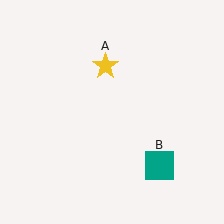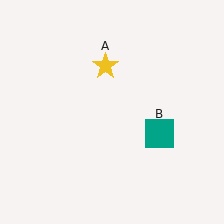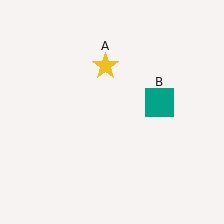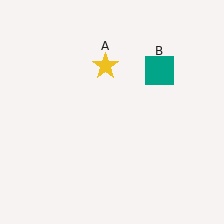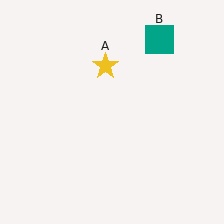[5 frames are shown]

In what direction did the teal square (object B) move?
The teal square (object B) moved up.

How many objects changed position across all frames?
1 object changed position: teal square (object B).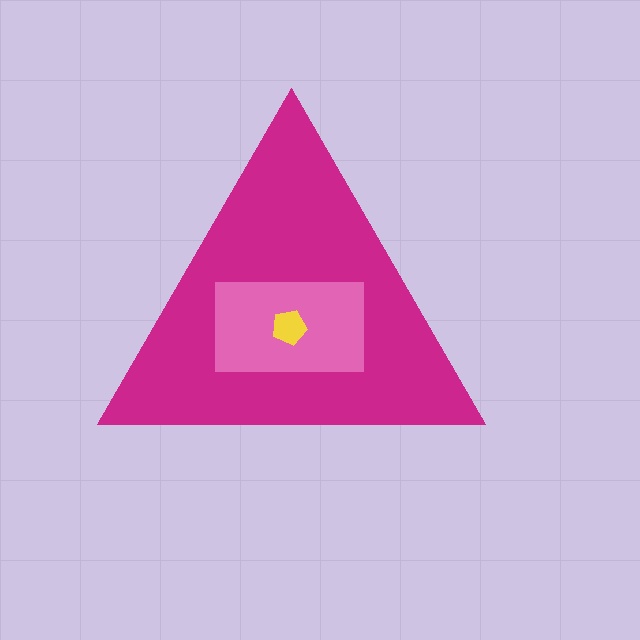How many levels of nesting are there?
3.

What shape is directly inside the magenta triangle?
The pink rectangle.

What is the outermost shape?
The magenta triangle.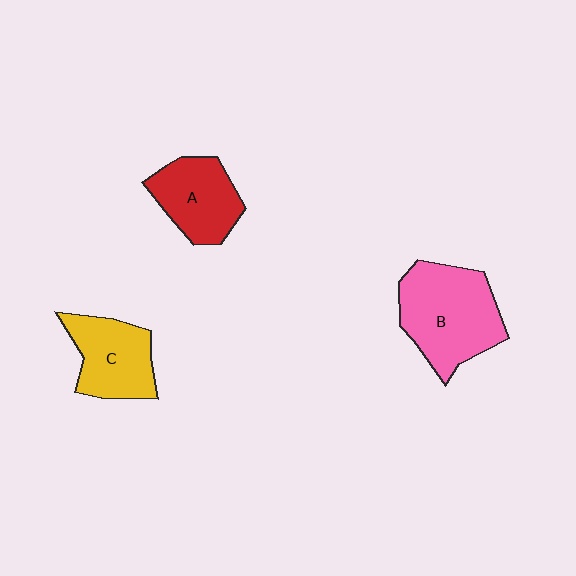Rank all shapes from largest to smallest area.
From largest to smallest: B (pink), C (yellow), A (red).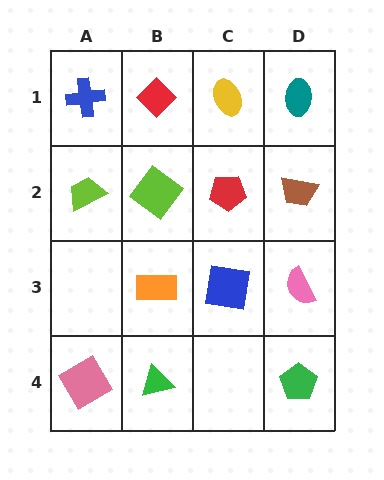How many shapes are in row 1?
4 shapes.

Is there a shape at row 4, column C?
No, that cell is empty.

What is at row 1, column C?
A yellow ellipse.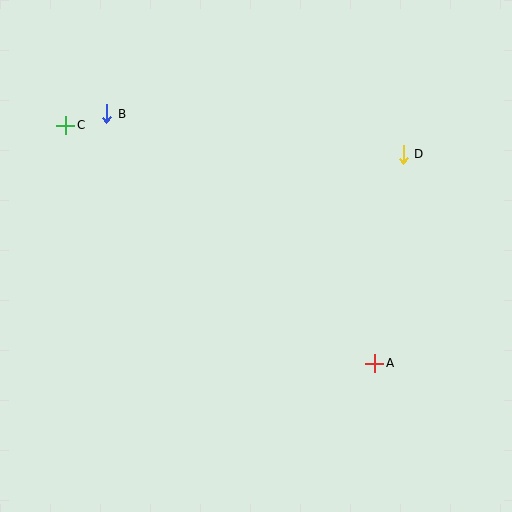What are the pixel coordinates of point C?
Point C is at (66, 125).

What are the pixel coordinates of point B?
Point B is at (107, 114).